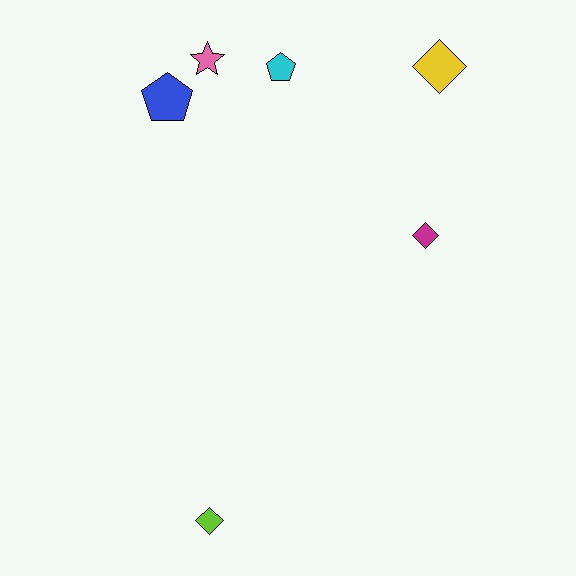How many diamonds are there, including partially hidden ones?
There are 3 diamonds.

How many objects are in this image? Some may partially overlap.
There are 6 objects.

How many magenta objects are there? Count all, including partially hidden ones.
There is 1 magenta object.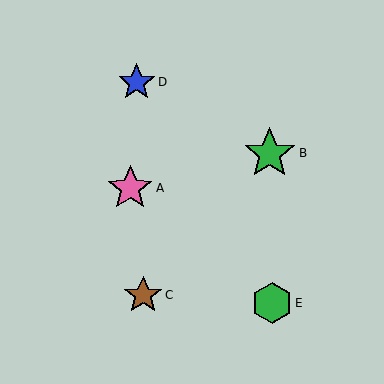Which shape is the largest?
The green star (labeled B) is the largest.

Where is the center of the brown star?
The center of the brown star is at (143, 295).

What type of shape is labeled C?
Shape C is a brown star.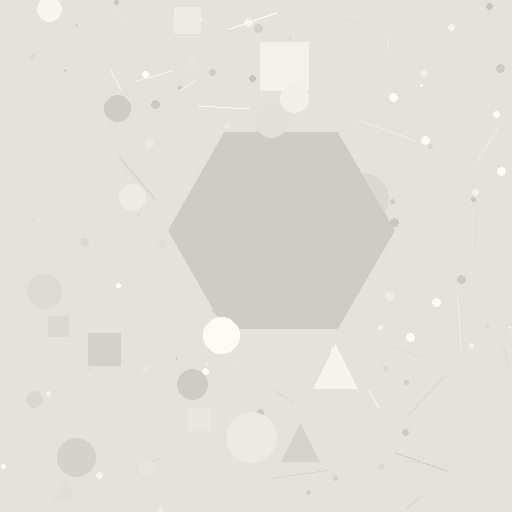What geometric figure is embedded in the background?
A hexagon is embedded in the background.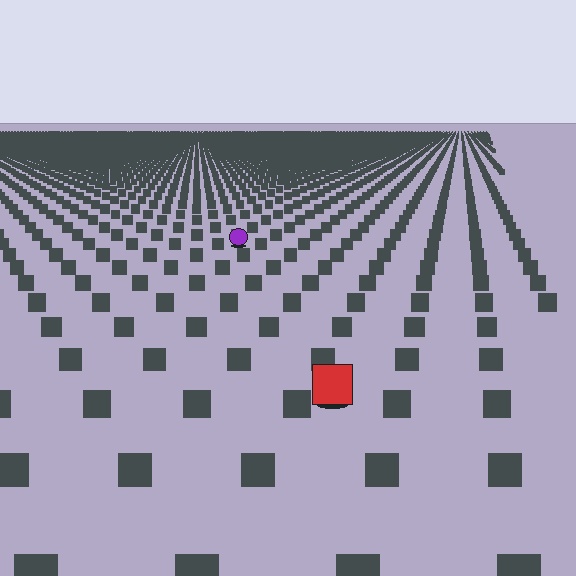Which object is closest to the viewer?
The red square is closest. The texture marks near it are larger and more spread out.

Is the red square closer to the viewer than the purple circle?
Yes. The red square is closer — you can tell from the texture gradient: the ground texture is coarser near it.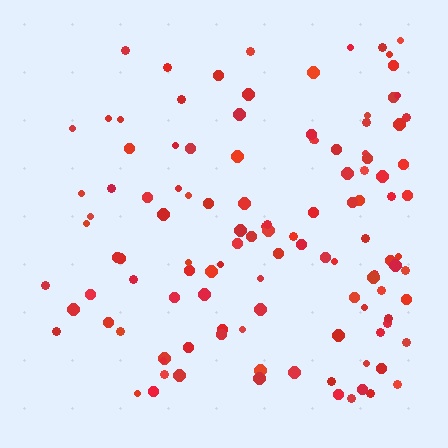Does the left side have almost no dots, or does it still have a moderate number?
Still a moderate number, just noticeably fewer than the right.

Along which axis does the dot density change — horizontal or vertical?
Horizontal.